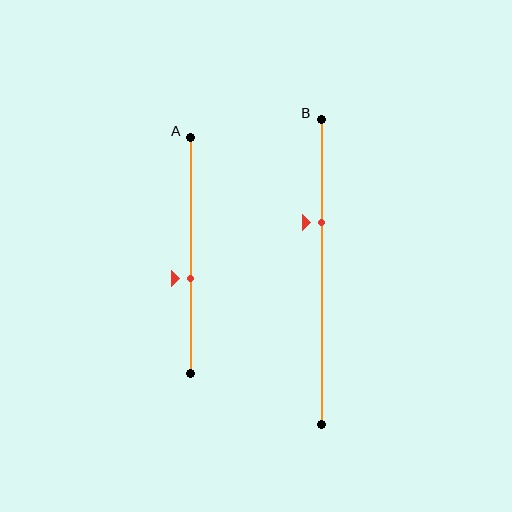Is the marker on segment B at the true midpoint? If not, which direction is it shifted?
No, the marker on segment B is shifted upward by about 16% of the segment length.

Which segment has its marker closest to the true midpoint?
Segment A has its marker closest to the true midpoint.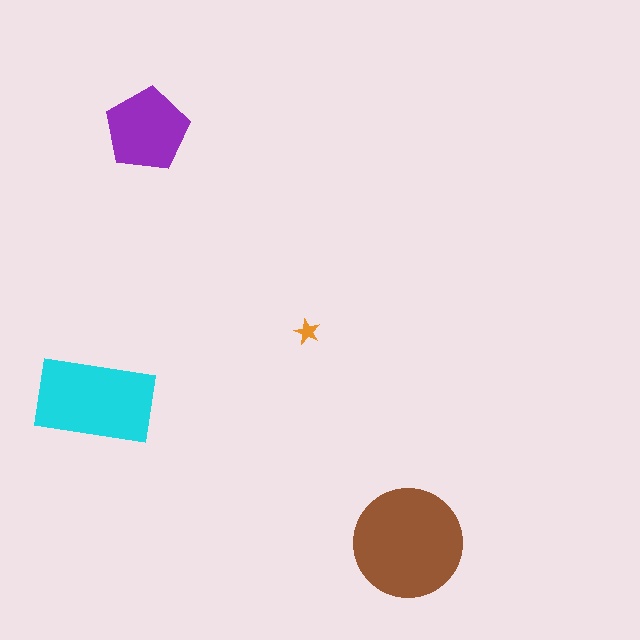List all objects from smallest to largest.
The orange star, the purple pentagon, the cyan rectangle, the brown circle.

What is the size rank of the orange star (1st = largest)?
4th.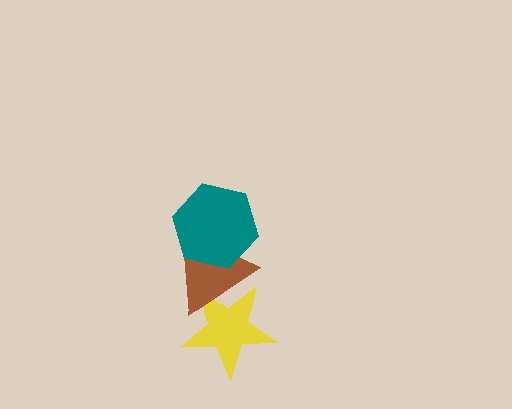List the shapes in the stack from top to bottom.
From top to bottom: the teal hexagon, the brown triangle, the yellow star.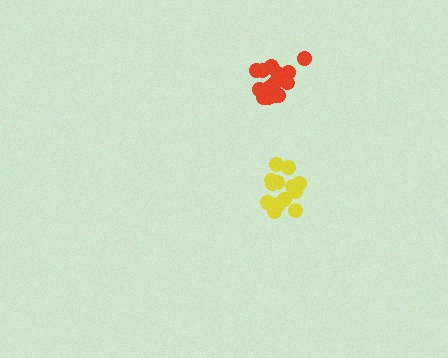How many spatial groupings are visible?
There are 2 spatial groupings.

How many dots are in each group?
Group 1: 16 dots, Group 2: 17 dots (33 total).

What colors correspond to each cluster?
The clusters are colored: yellow, red.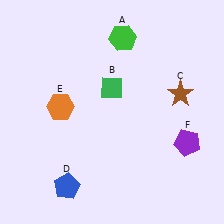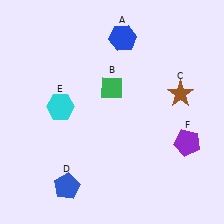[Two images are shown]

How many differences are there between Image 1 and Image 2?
There are 2 differences between the two images.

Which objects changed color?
A changed from green to blue. E changed from orange to cyan.